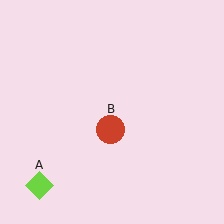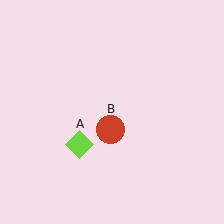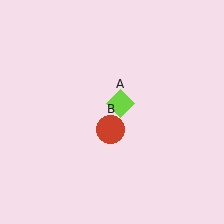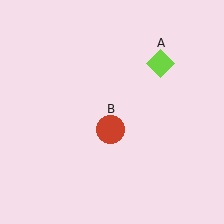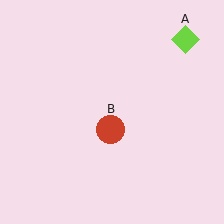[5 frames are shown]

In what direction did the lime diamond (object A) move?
The lime diamond (object A) moved up and to the right.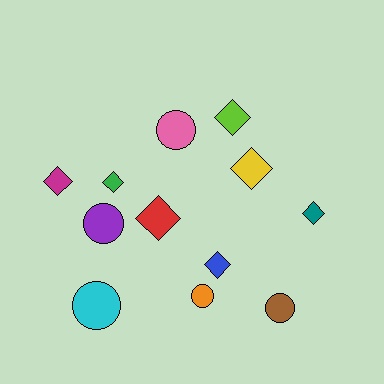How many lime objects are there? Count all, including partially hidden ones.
There is 1 lime object.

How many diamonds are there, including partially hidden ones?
There are 7 diamonds.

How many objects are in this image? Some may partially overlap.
There are 12 objects.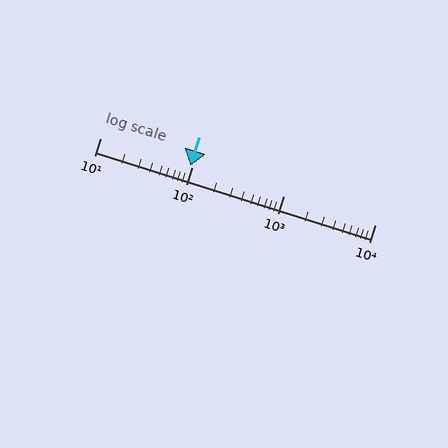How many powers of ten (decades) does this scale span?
The scale spans 3 decades, from 10 to 10000.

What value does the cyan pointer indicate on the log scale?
The pointer indicates approximately 96.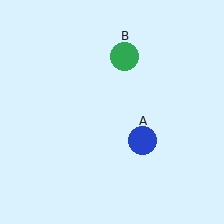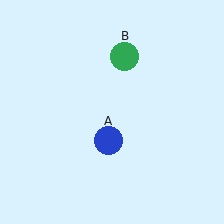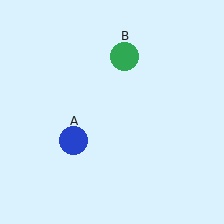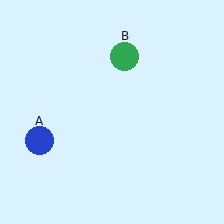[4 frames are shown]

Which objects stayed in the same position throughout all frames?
Green circle (object B) remained stationary.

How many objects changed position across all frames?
1 object changed position: blue circle (object A).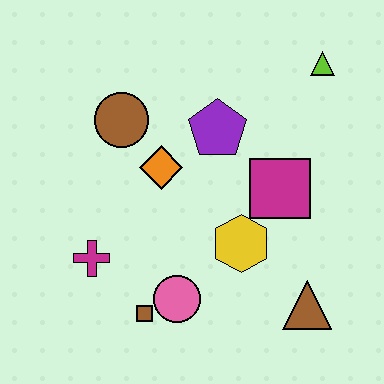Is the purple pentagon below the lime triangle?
Yes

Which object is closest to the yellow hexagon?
The magenta square is closest to the yellow hexagon.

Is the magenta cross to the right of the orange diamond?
No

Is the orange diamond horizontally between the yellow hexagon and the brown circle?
Yes